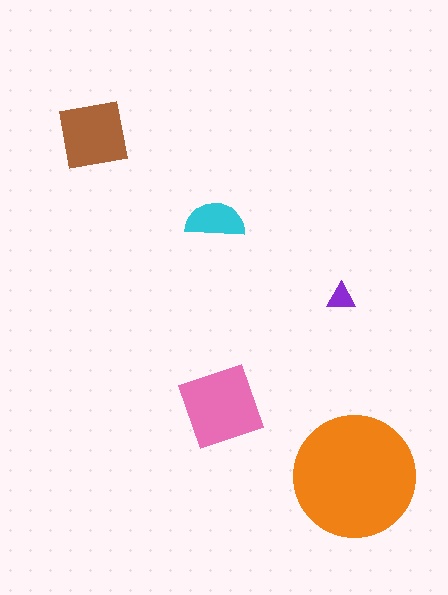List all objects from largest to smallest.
The orange circle, the pink diamond, the brown square, the cyan semicircle, the purple triangle.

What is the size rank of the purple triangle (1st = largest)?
5th.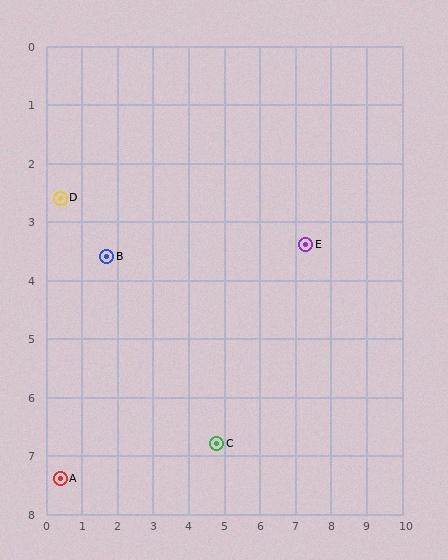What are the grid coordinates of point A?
Point A is at approximately (0.4, 7.4).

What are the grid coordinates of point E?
Point E is at approximately (7.3, 3.4).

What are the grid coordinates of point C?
Point C is at approximately (4.8, 6.8).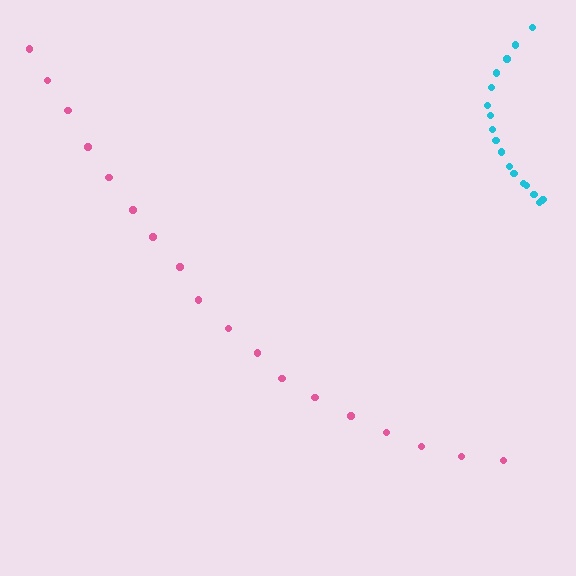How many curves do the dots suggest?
There are 2 distinct paths.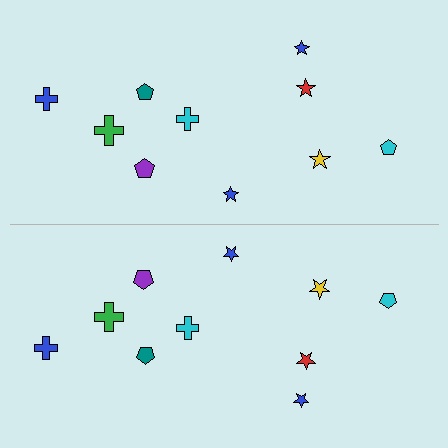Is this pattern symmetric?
Yes, this pattern has bilateral (reflection) symmetry.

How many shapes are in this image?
There are 20 shapes in this image.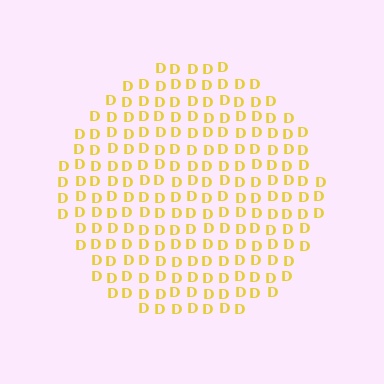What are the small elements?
The small elements are letter D's.